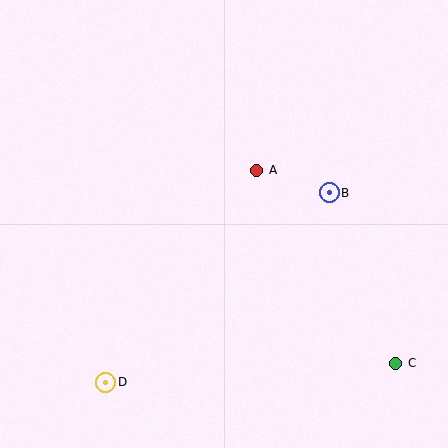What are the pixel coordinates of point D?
Point D is at (106, 382).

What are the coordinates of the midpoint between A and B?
The midpoint between A and B is at (293, 181).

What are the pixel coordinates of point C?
Point C is at (396, 363).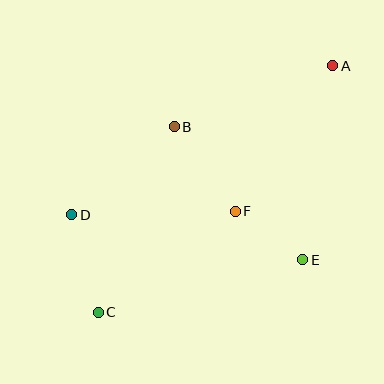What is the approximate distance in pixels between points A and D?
The distance between A and D is approximately 301 pixels.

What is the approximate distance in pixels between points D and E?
The distance between D and E is approximately 235 pixels.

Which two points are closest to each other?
Points E and F are closest to each other.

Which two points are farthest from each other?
Points A and C are farthest from each other.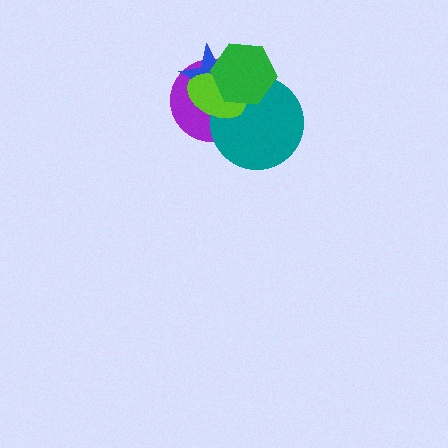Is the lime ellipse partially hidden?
Yes, it is partially covered by another shape.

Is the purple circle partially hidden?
Yes, it is partially covered by another shape.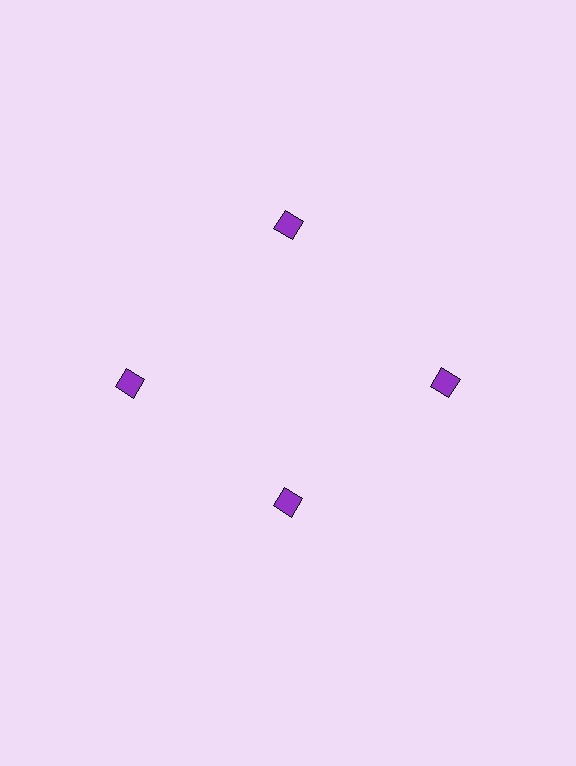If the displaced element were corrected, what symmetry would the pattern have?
It would have 4-fold rotational symmetry — the pattern would map onto itself every 90 degrees.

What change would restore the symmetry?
The symmetry would be restored by moving it outward, back onto the ring so that all 4 squares sit at equal angles and equal distance from the center.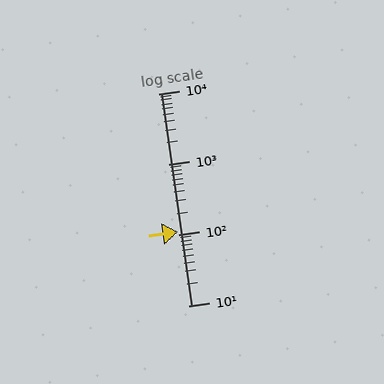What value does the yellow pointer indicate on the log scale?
The pointer indicates approximately 110.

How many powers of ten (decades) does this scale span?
The scale spans 3 decades, from 10 to 10000.